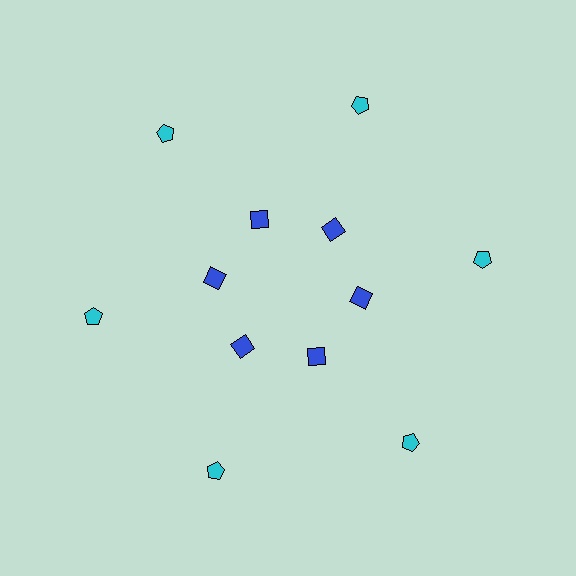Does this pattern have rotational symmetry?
Yes, this pattern has 6-fold rotational symmetry. It looks the same after rotating 60 degrees around the center.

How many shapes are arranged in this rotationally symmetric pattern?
There are 12 shapes, arranged in 6 groups of 2.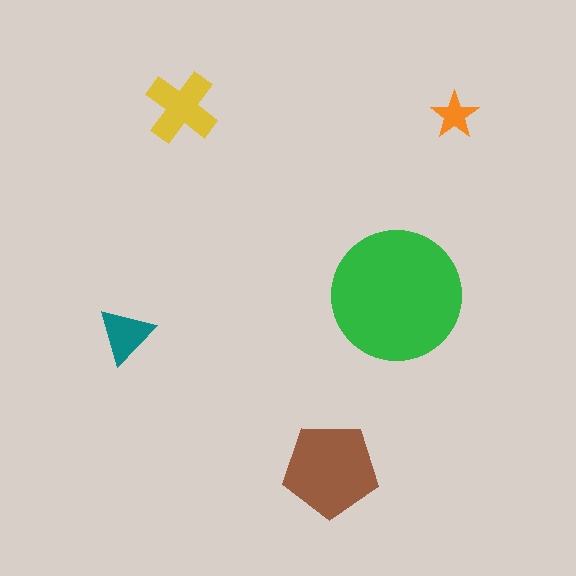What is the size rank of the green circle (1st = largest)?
1st.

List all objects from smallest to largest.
The orange star, the teal triangle, the yellow cross, the brown pentagon, the green circle.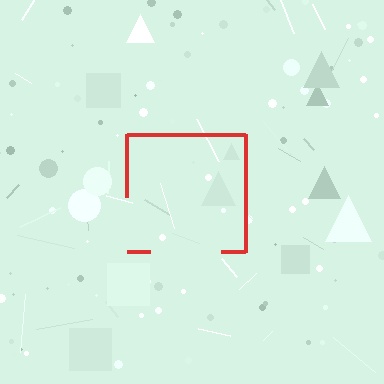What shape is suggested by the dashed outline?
The dashed outline suggests a square.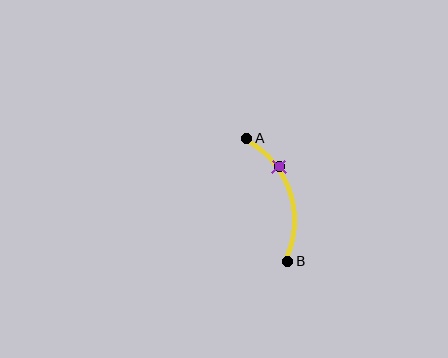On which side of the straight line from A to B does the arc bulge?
The arc bulges to the right of the straight line connecting A and B.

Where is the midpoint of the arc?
The arc midpoint is the point on the curve farthest from the straight line joining A and B. It sits to the right of that line.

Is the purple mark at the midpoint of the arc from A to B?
No. The purple mark lies on the arc but is closer to endpoint A. The arc midpoint would be at the point on the curve equidistant along the arc from both A and B.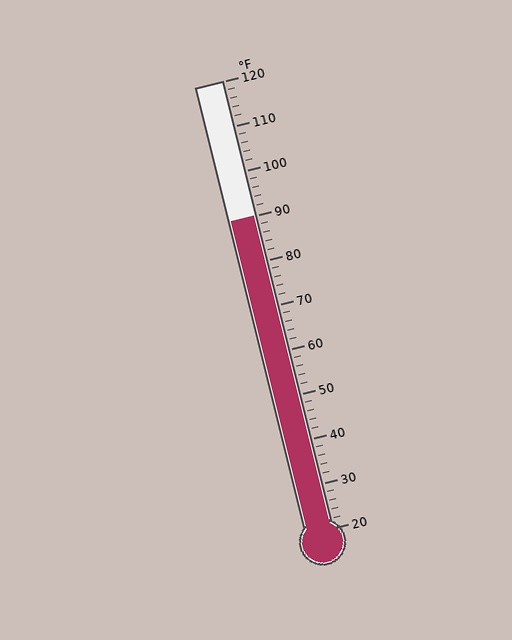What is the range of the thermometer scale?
The thermometer scale ranges from 20°F to 120°F.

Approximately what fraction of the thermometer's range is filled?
The thermometer is filled to approximately 70% of its range.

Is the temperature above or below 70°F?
The temperature is above 70°F.